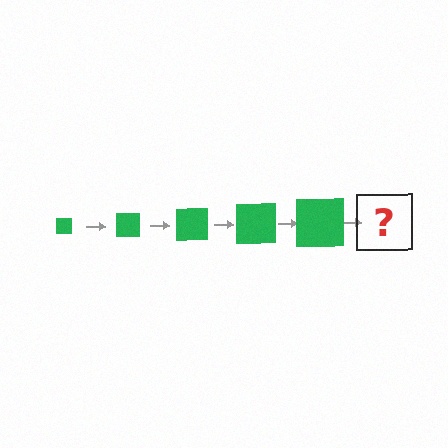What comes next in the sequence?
The next element should be a green square, larger than the previous one.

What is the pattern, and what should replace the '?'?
The pattern is that the square gets progressively larger each step. The '?' should be a green square, larger than the previous one.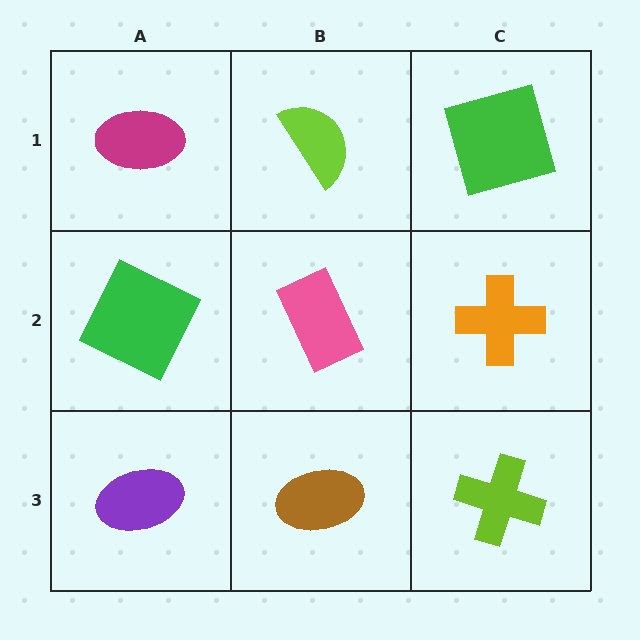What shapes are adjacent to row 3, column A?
A green square (row 2, column A), a brown ellipse (row 3, column B).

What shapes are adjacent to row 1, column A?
A green square (row 2, column A), a lime semicircle (row 1, column B).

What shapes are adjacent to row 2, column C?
A green square (row 1, column C), a lime cross (row 3, column C), a pink rectangle (row 2, column B).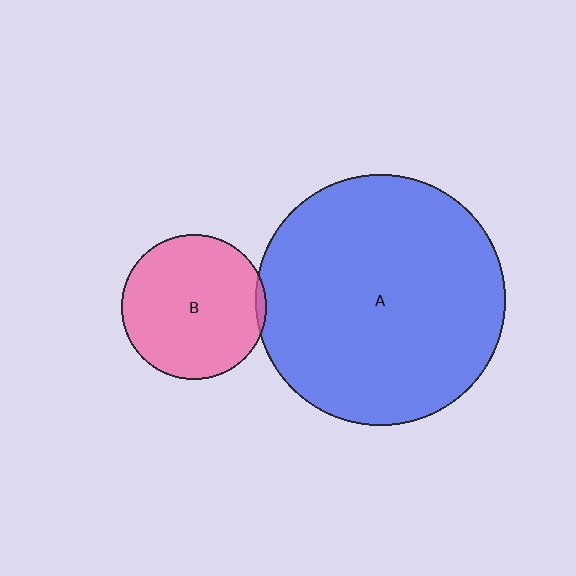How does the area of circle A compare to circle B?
Approximately 3.0 times.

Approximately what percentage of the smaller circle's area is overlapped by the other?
Approximately 5%.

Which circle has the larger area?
Circle A (blue).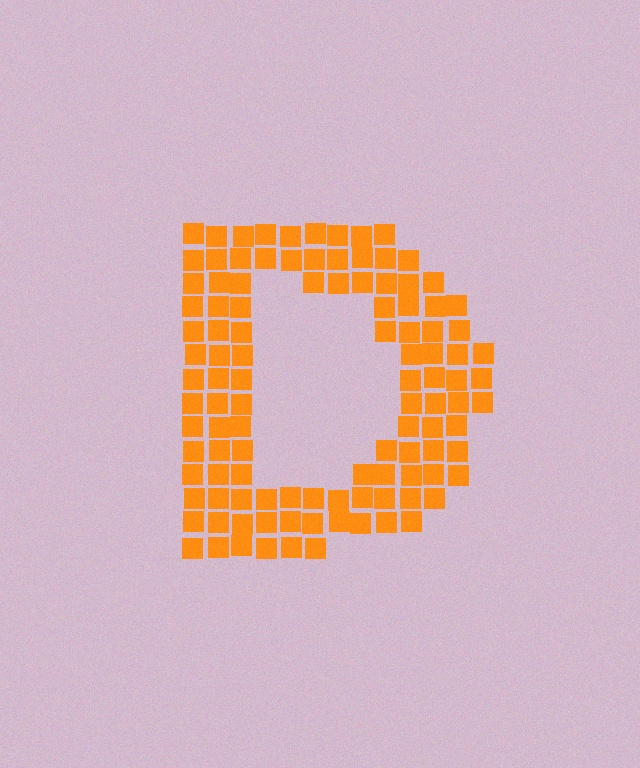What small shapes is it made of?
It is made of small squares.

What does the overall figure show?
The overall figure shows the letter D.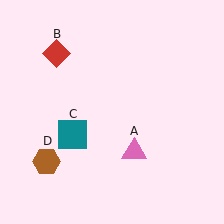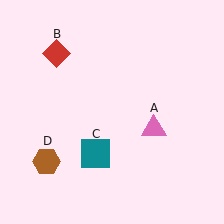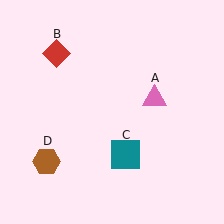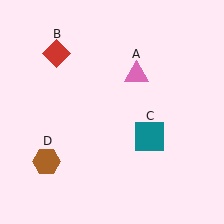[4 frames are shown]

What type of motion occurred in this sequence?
The pink triangle (object A), teal square (object C) rotated counterclockwise around the center of the scene.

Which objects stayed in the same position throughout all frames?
Red diamond (object B) and brown hexagon (object D) remained stationary.